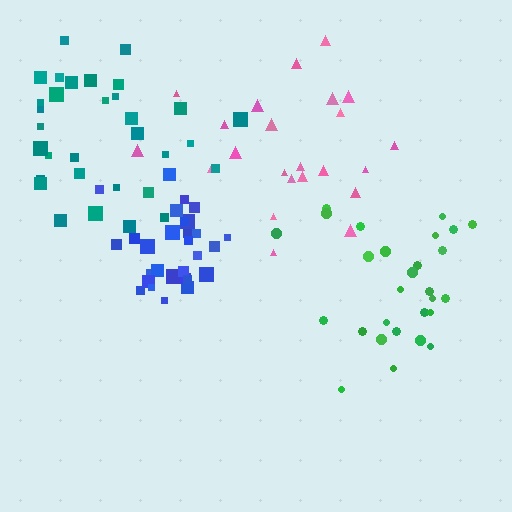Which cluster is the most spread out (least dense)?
Pink.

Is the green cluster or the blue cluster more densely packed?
Blue.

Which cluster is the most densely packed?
Blue.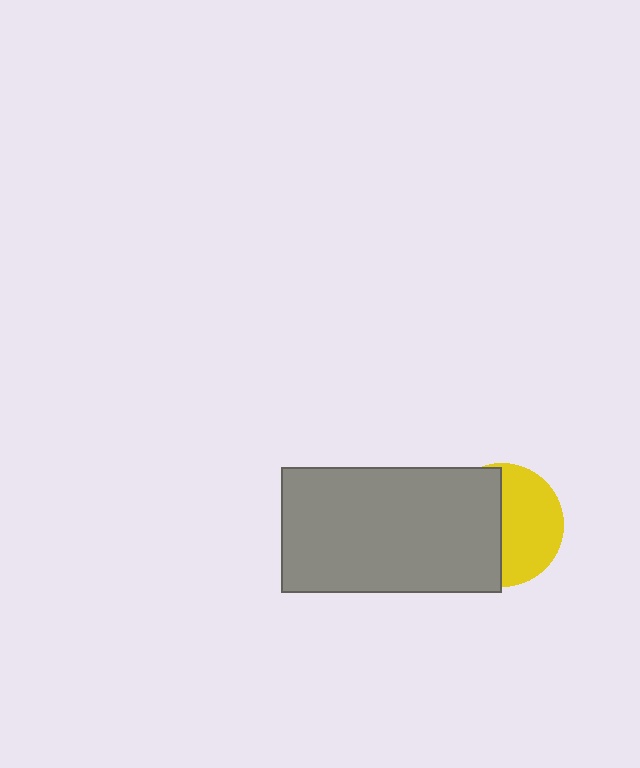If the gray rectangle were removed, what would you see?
You would see the complete yellow circle.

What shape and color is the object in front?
The object in front is a gray rectangle.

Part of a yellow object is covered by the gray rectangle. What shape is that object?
It is a circle.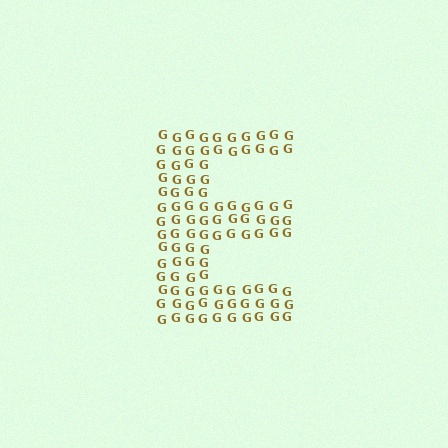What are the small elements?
The small elements are letter G's.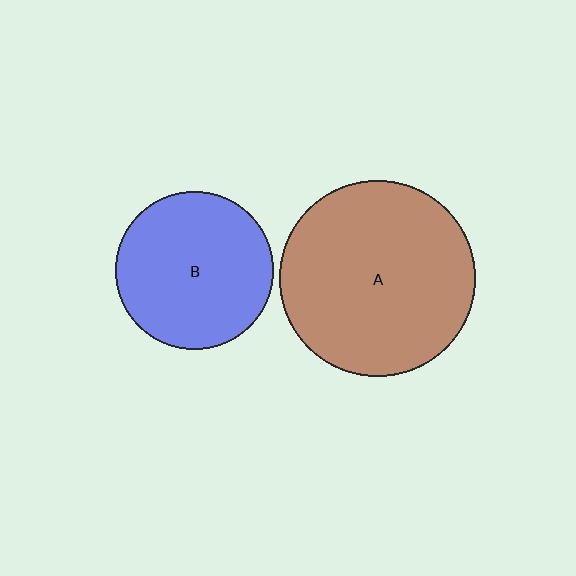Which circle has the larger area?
Circle A (brown).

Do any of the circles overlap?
No, none of the circles overlap.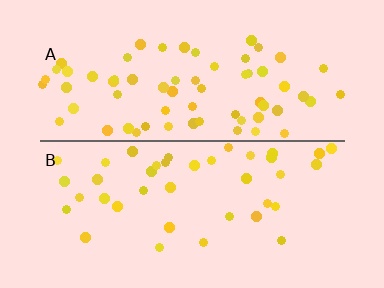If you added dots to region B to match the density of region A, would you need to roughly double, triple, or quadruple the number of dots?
Approximately double.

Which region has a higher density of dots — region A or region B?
A (the top).